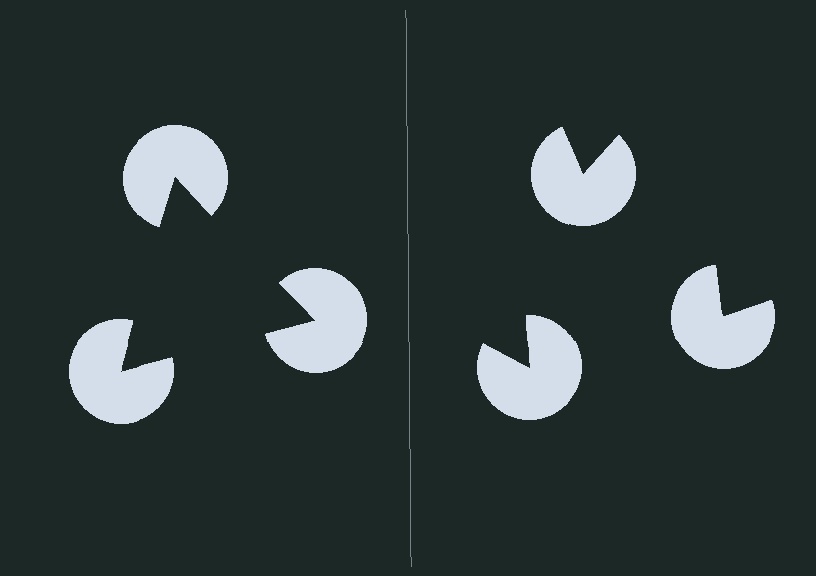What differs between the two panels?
The pac-man discs are positioned identically on both sides; only the wedge orientations differ. On the left they align to a triangle; on the right they are misaligned.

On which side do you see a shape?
An illusory triangle appears on the left side. On the right side the wedge cuts are rotated, so no coherent shape forms.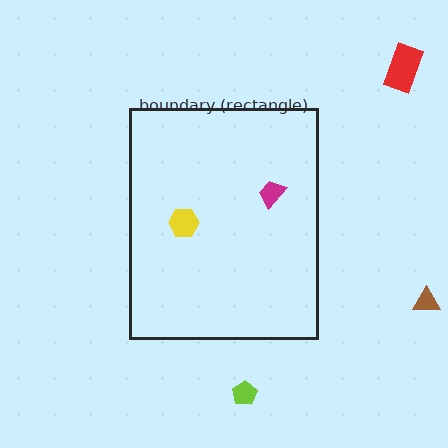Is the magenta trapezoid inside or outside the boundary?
Inside.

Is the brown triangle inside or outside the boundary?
Outside.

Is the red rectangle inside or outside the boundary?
Outside.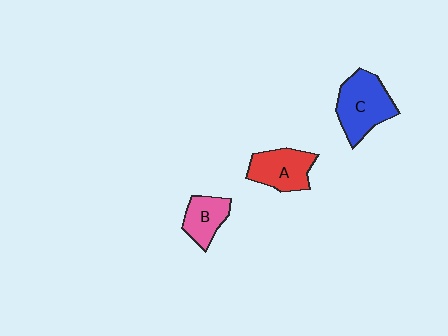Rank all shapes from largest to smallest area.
From largest to smallest: C (blue), A (red), B (pink).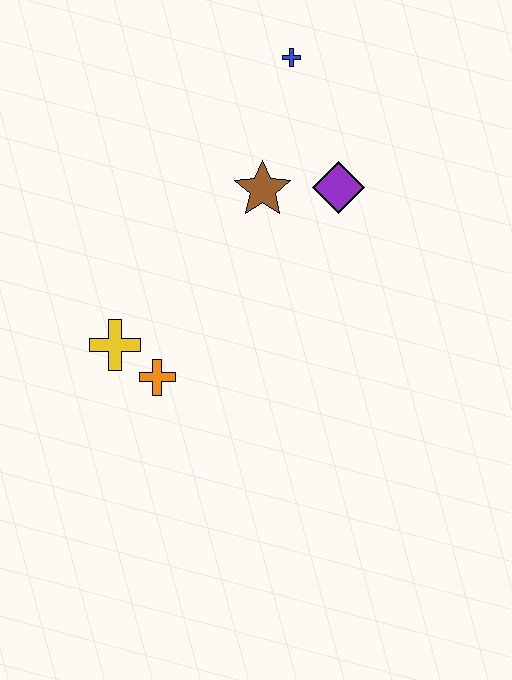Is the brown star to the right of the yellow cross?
Yes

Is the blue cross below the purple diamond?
No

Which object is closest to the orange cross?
The yellow cross is closest to the orange cross.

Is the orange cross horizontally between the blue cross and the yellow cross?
Yes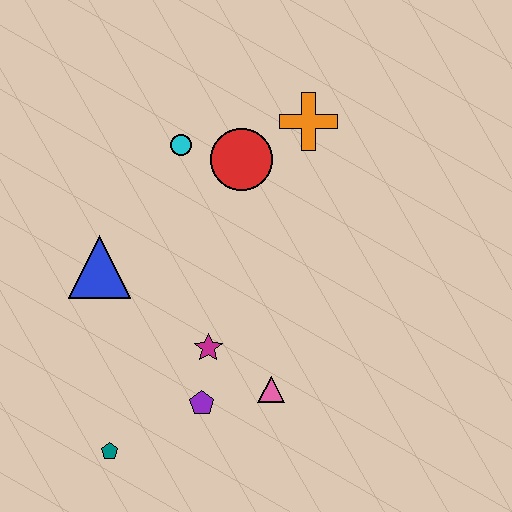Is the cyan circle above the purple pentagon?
Yes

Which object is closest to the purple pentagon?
The magenta star is closest to the purple pentagon.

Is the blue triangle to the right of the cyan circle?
No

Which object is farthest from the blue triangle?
The orange cross is farthest from the blue triangle.